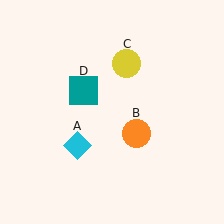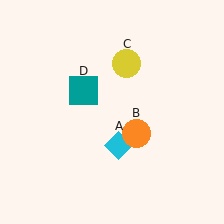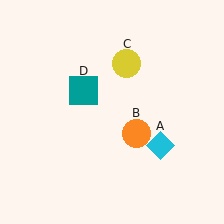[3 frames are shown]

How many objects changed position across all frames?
1 object changed position: cyan diamond (object A).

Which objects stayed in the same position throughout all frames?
Orange circle (object B) and yellow circle (object C) and teal square (object D) remained stationary.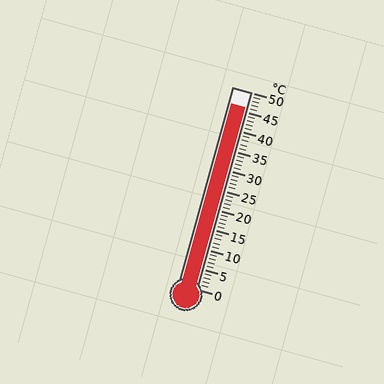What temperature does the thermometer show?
The thermometer shows approximately 46°C.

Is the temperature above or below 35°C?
The temperature is above 35°C.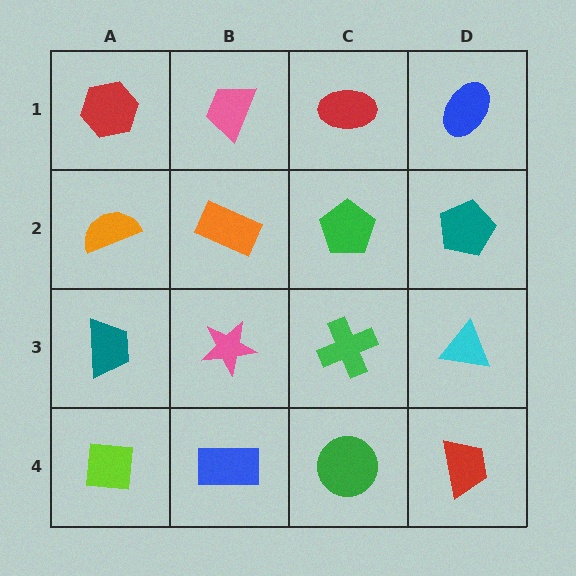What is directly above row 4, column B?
A pink star.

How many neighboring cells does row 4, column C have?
3.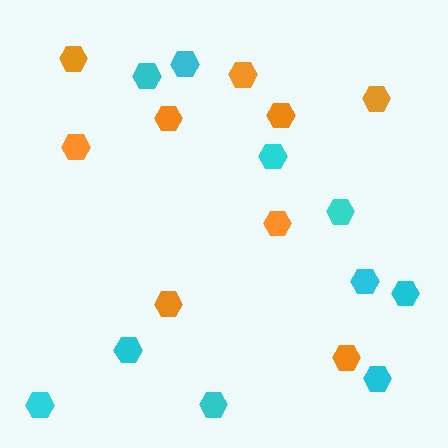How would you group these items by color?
There are 2 groups: one group of cyan hexagons (10) and one group of orange hexagons (9).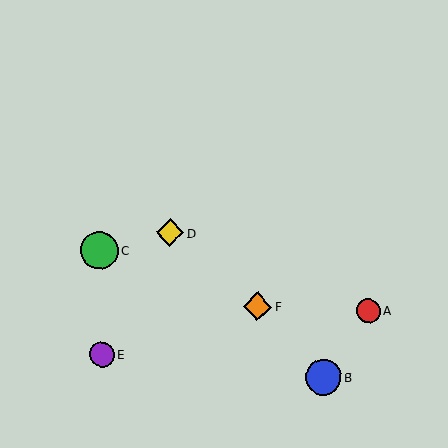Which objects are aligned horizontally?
Objects A, F are aligned horizontally.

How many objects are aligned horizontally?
2 objects (A, F) are aligned horizontally.